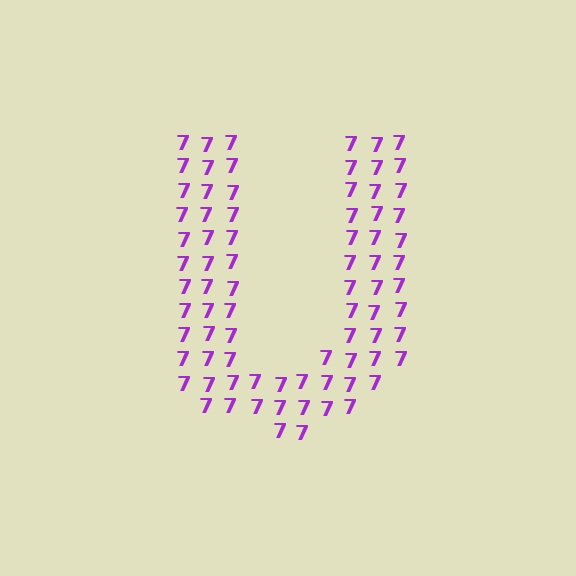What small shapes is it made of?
It is made of small digit 7's.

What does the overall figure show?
The overall figure shows the letter U.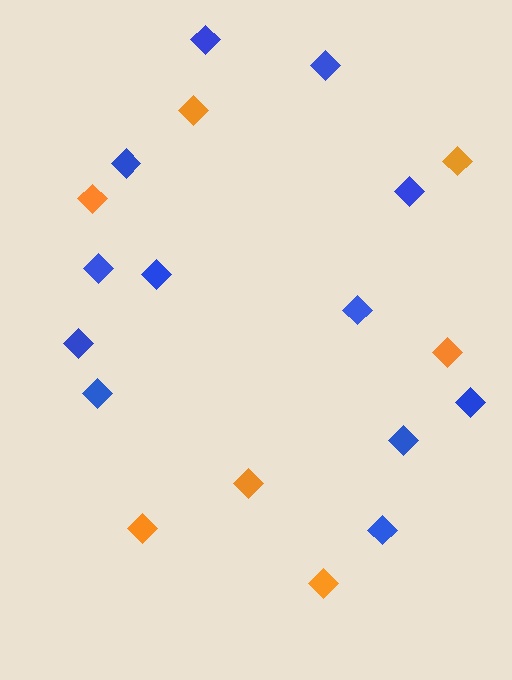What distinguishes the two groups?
There are 2 groups: one group of blue diamonds (12) and one group of orange diamonds (7).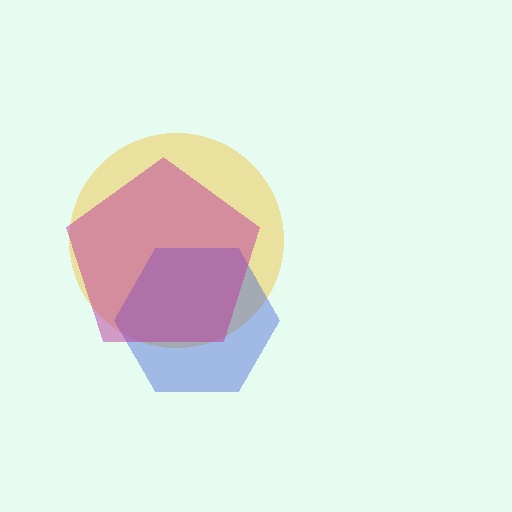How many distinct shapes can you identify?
There are 3 distinct shapes: a yellow circle, a blue hexagon, a magenta pentagon.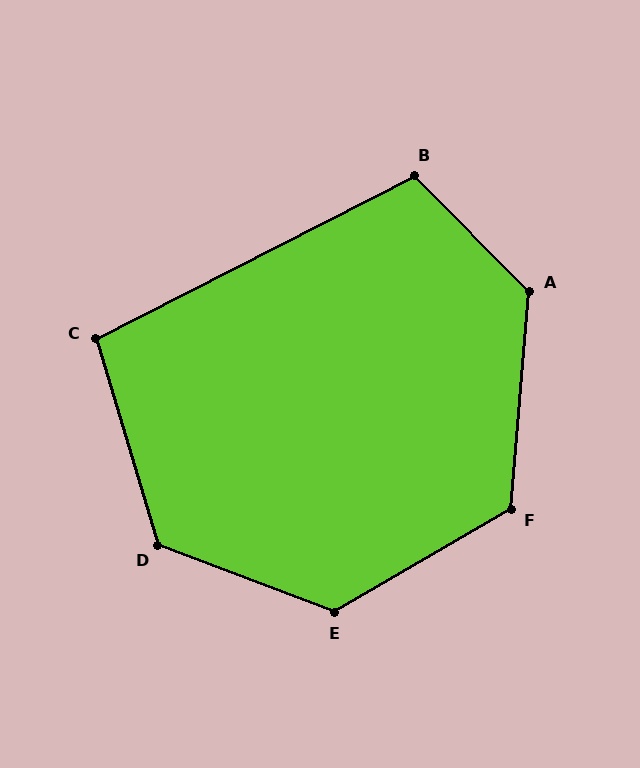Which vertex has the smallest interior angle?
C, at approximately 100 degrees.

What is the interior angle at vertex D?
Approximately 127 degrees (obtuse).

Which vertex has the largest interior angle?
A, at approximately 131 degrees.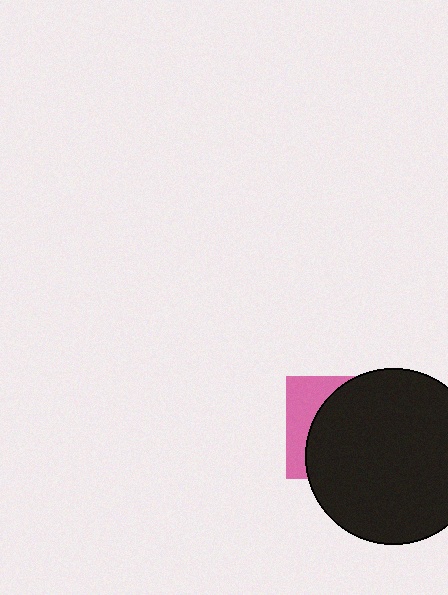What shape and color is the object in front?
The object in front is a black circle.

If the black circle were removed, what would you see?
You would see the complete pink square.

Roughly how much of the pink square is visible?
A small part of it is visible (roughly 30%).